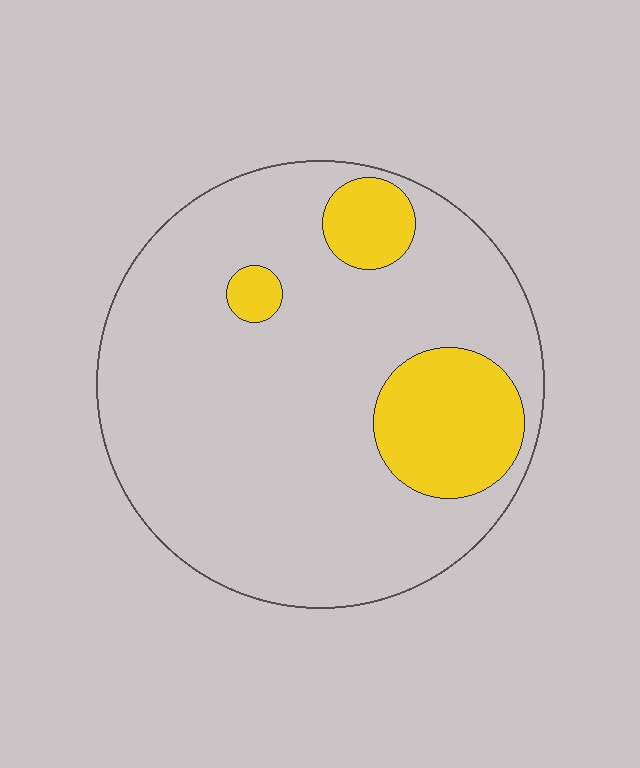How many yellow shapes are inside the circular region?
3.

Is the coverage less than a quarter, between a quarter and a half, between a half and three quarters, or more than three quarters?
Less than a quarter.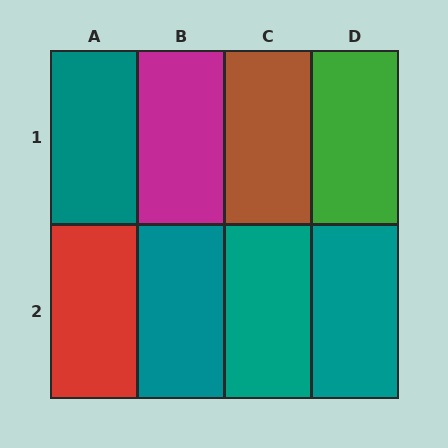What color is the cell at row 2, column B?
Teal.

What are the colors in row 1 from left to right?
Teal, magenta, brown, green.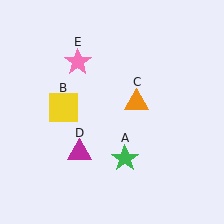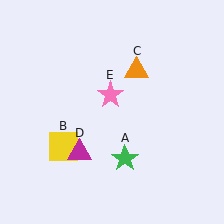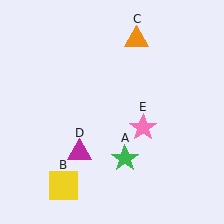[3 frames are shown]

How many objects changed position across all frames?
3 objects changed position: yellow square (object B), orange triangle (object C), pink star (object E).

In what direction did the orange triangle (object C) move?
The orange triangle (object C) moved up.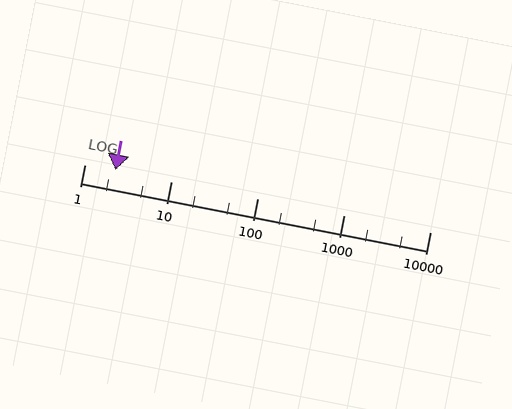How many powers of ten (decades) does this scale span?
The scale spans 4 decades, from 1 to 10000.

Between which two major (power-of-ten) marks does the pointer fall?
The pointer is between 1 and 10.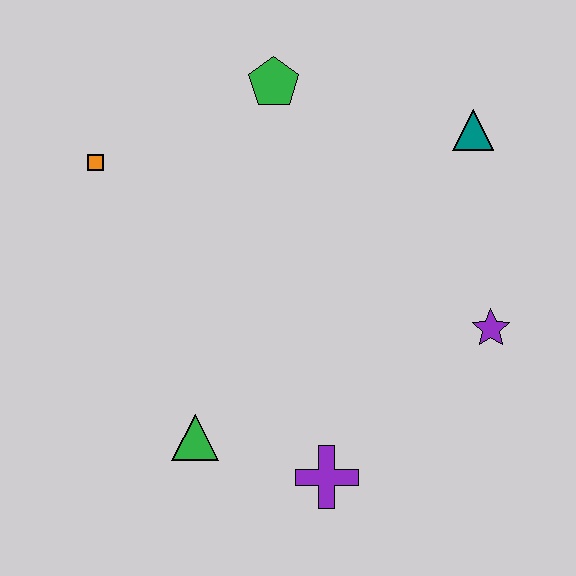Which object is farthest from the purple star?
The orange square is farthest from the purple star.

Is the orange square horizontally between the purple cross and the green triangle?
No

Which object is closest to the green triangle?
The purple cross is closest to the green triangle.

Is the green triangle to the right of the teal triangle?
No